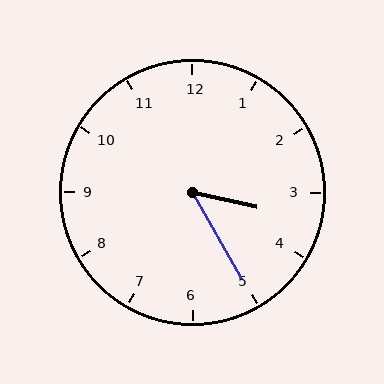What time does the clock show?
3:25.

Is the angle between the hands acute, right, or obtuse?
It is acute.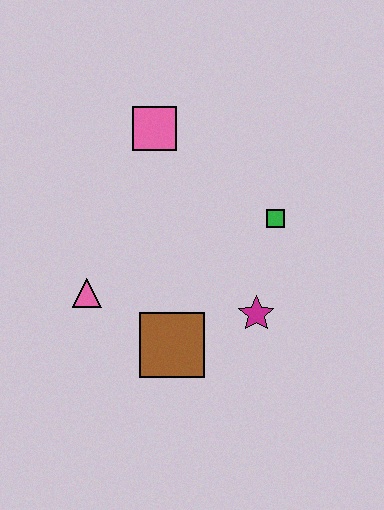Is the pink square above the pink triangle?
Yes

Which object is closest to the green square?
The magenta star is closest to the green square.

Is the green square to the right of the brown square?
Yes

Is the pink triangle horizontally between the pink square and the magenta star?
No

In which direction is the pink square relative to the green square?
The pink square is to the left of the green square.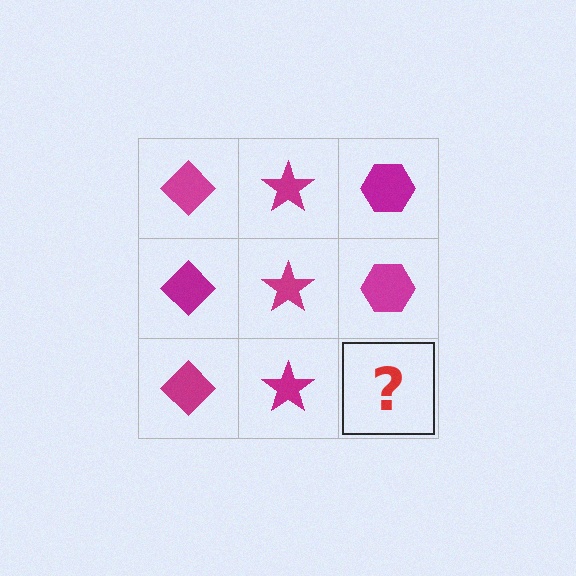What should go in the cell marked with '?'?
The missing cell should contain a magenta hexagon.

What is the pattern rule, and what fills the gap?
The rule is that each column has a consistent shape. The gap should be filled with a magenta hexagon.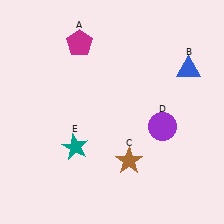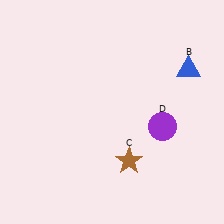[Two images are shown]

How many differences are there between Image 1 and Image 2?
There are 2 differences between the two images.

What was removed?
The magenta pentagon (A), the teal star (E) were removed in Image 2.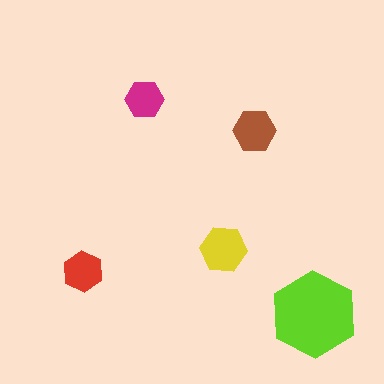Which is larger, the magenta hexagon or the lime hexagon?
The lime one.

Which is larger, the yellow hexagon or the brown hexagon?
The yellow one.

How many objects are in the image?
There are 5 objects in the image.